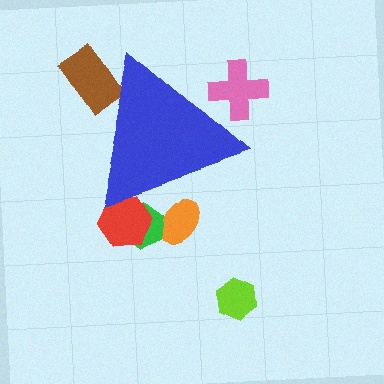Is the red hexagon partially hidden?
Yes, the red hexagon is partially hidden behind the blue triangle.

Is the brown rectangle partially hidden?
Yes, the brown rectangle is partially hidden behind the blue triangle.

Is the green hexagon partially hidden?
Yes, the green hexagon is partially hidden behind the blue triangle.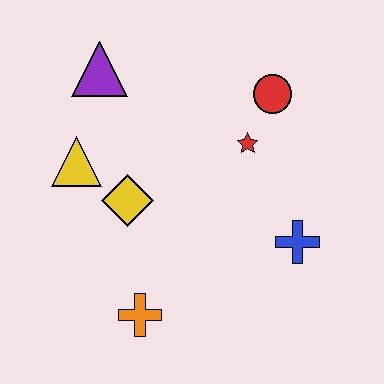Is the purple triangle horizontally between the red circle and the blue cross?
No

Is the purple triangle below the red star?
No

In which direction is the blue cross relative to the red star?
The blue cross is below the red star.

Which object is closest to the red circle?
The red star is closest to the red circle.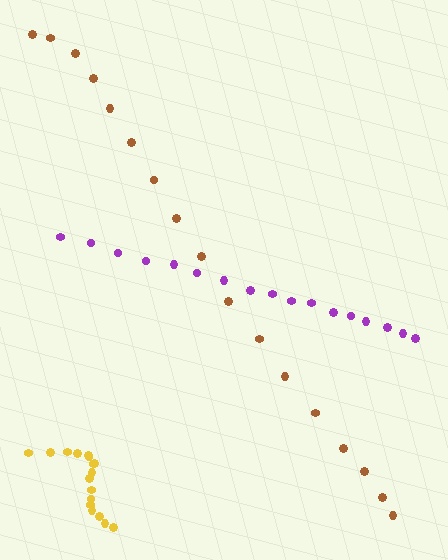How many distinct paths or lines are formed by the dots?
There are 3 distinct paths.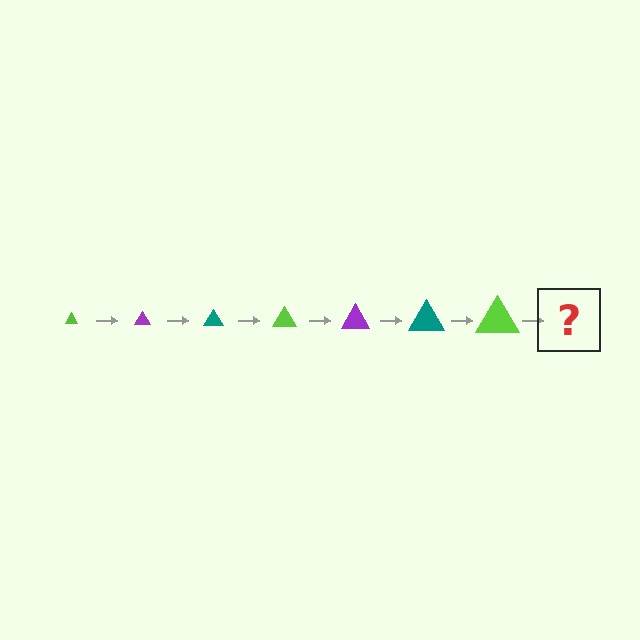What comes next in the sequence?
The next element should be a purple triangle, larger than the previous one.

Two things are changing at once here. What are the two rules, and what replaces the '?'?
The two rules are that the triangle grows larger each step and the color cycles through lime, purple, and teal. The '?' should be a purple triangle, larger than the previous one.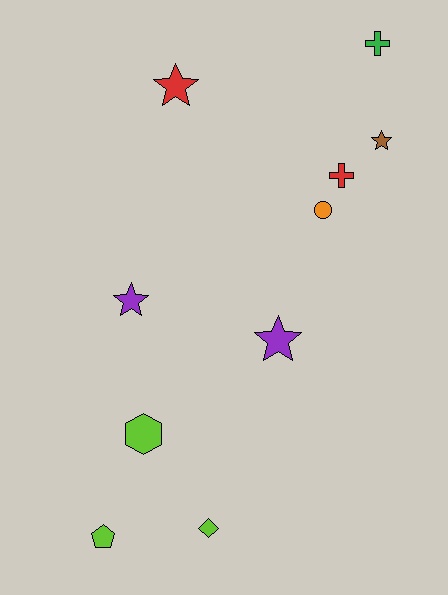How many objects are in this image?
There are 10 objects.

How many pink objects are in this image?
There are no pink objects.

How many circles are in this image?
There is 1 circle.